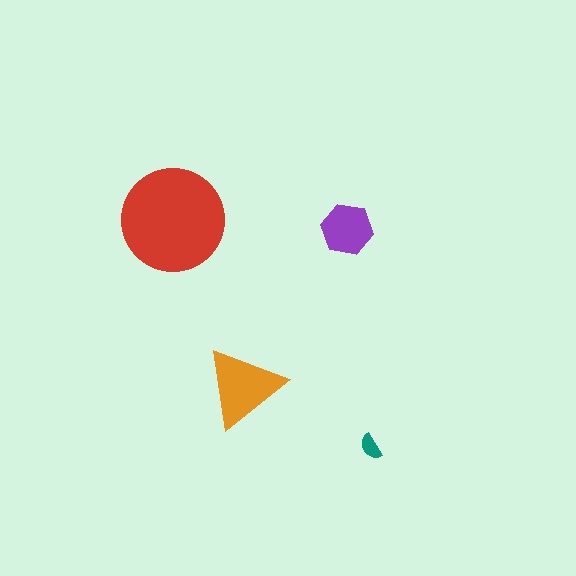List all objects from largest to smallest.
The red circle, the orange triangle, the purple hexagon, the teal semicircle.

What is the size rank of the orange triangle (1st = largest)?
2nd.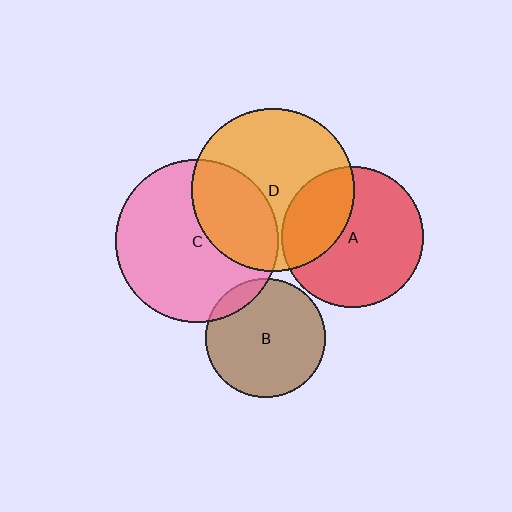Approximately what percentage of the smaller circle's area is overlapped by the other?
Approximately 10%.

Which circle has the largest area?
Circle D (orange).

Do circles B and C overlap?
Yes.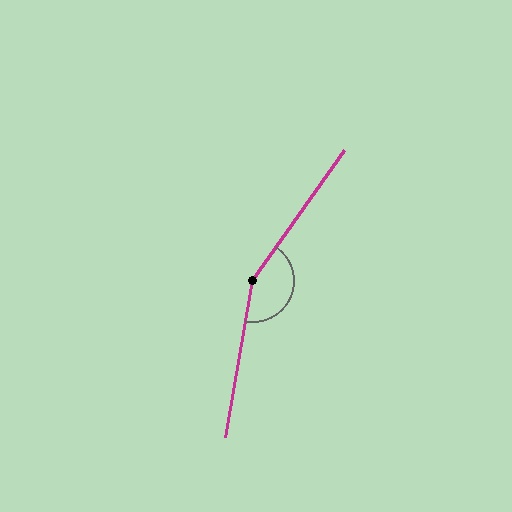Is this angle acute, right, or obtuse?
It is obtuse.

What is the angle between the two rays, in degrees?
Approximately 155 degrees.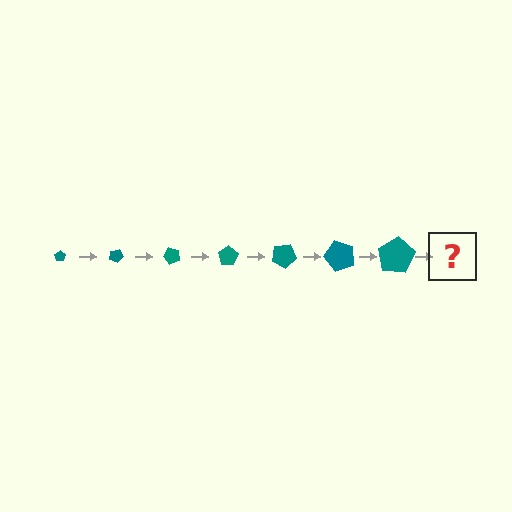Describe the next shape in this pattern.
It should be a pentagon, larger than the previous one and rotated 175 degrees from the start.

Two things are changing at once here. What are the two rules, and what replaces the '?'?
The two rules are that the pentagon grows larger each step and it rotates 25 degrees each step. The '?' should be a pentagon, larger than the previous one and rotated 175 degrees from the start.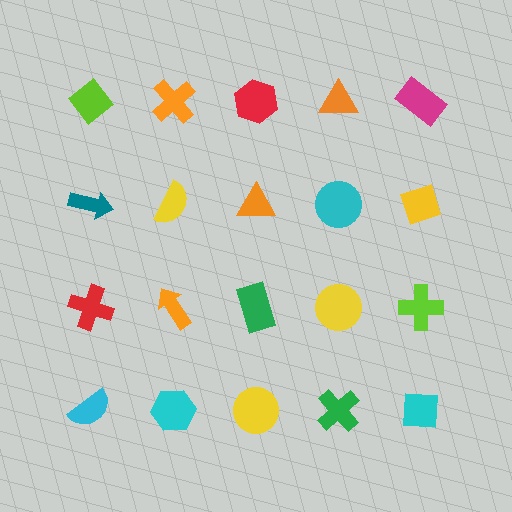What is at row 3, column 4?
A yellow circle.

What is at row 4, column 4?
A green cross.